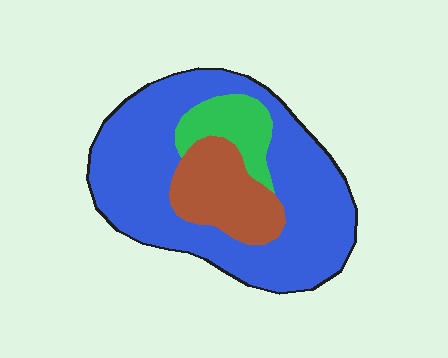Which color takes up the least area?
Green, at roughly 10%.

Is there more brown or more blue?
Blue.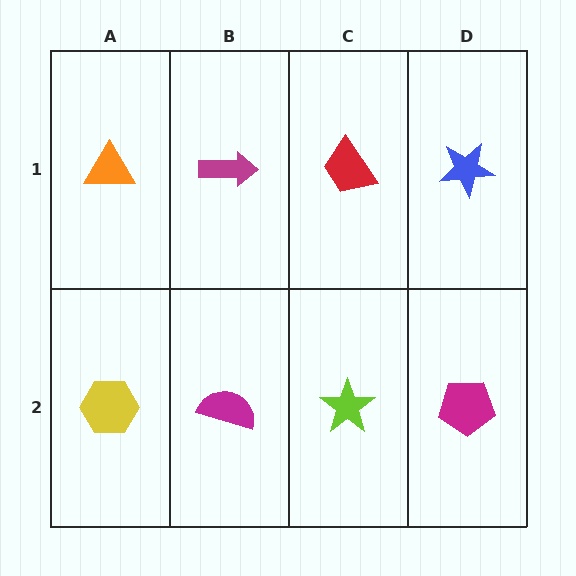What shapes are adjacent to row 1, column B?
A magenta semicircle (row 2, column B), an orange triangle (row 1, column A), a red trapezoid (row 1, column C).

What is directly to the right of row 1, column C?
A blue star.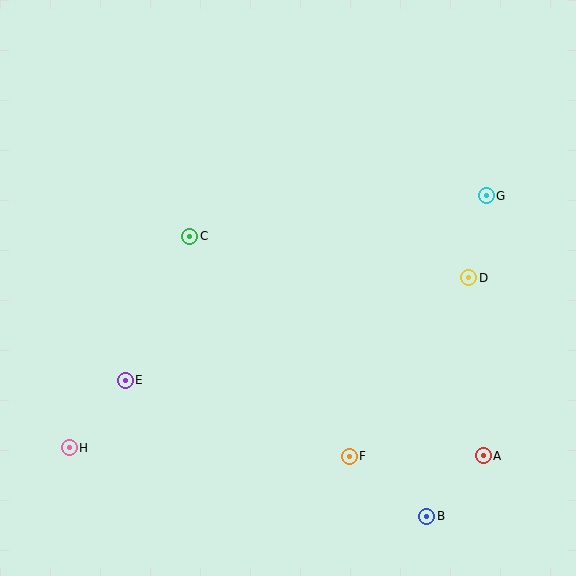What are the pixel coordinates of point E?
Point E is at (125, 380).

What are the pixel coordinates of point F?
Point F is at (349, 456).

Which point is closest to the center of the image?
Point C at (190, 236) is closest to the center.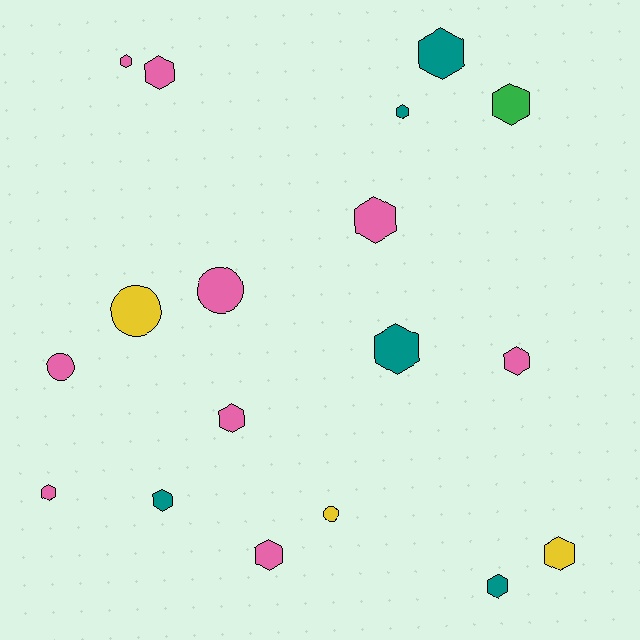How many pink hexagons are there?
There are 7 pink hexagons.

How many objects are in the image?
There are 18 objects.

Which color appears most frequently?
Pink, with 9 objects.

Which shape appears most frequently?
Hexagon, with 14 objects.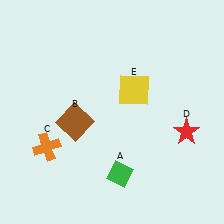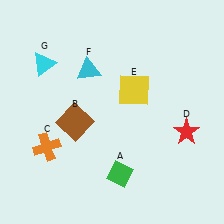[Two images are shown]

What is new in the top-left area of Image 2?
A cyan triangle (F) was added in the top-left area of Image 2.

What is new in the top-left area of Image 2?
A cyan triangle (G) was added in the top-left area of Image 2.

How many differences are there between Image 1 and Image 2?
There are 2 differences between the two images.